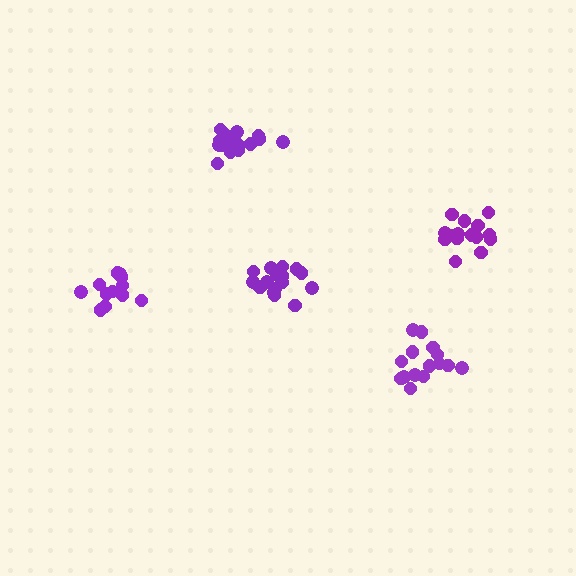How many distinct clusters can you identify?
There are 5 distinct clusters.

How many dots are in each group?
Group 1: 15 dots, Group 2: 16 dots, Group 3: 12 dots, Group 4: 16 dots, Group 5: 18 dots (77 total).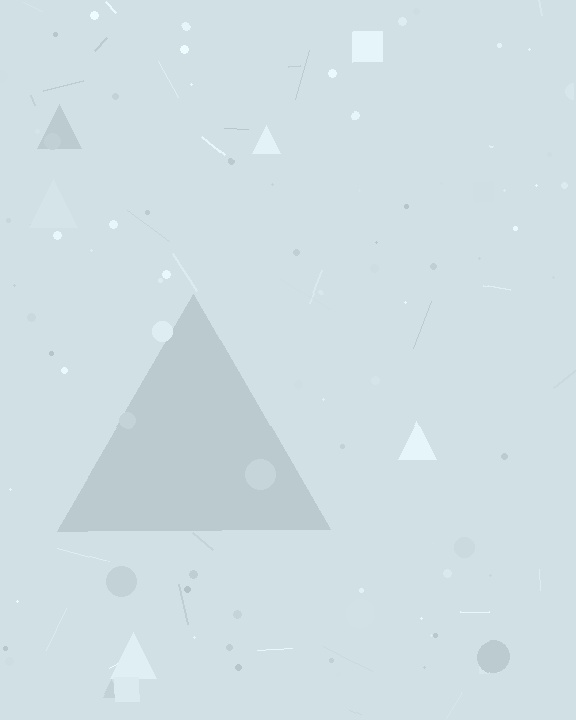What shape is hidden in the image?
A triangle is hidden in the image.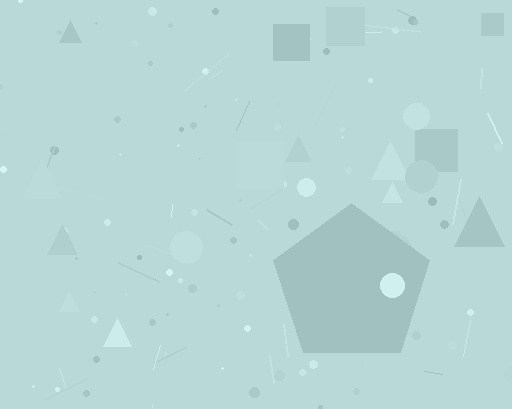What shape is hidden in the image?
A pentagon is hidden in the image.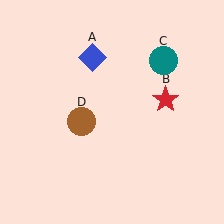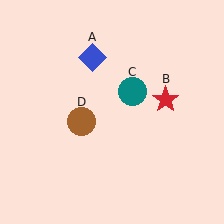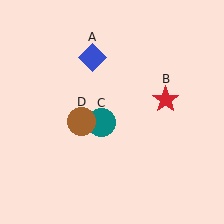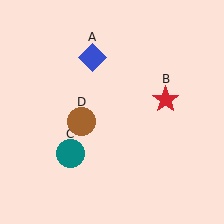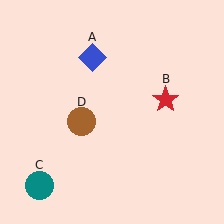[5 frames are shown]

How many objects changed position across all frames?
1 object changed position: teal circle (object C).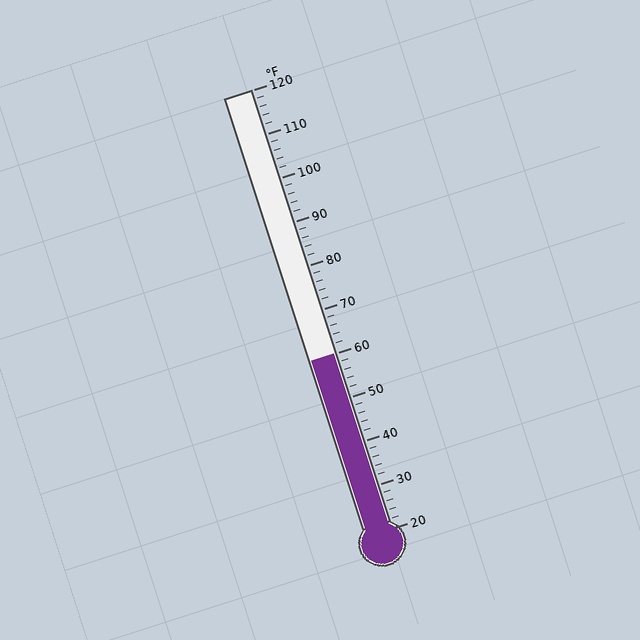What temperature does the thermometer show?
The thermometer shows approximately 60°F.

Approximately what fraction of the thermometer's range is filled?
The thermometer is filled to approximately 40% of its range.